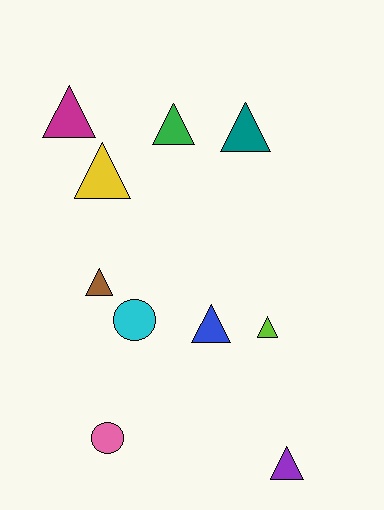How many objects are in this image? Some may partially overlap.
There are 10 objects.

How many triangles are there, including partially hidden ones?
There are 8 triangles.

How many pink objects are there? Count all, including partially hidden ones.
There is 1 pink object.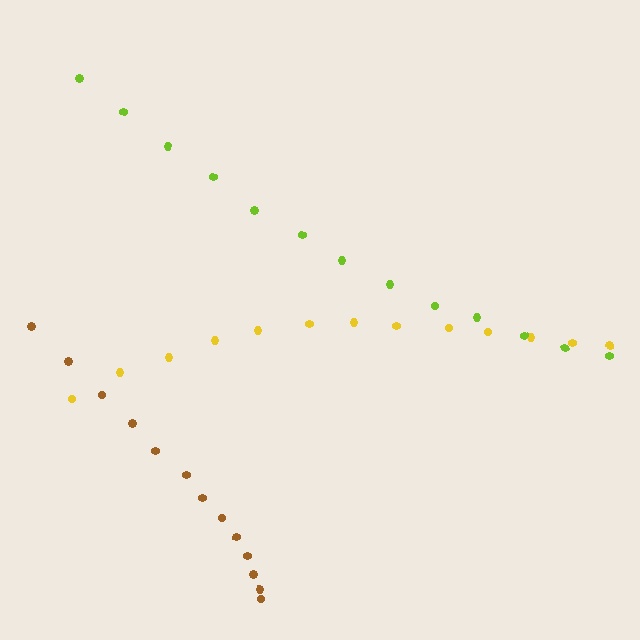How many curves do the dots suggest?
There are 3 distinct paths.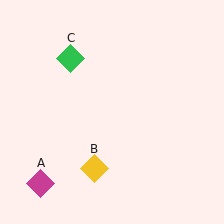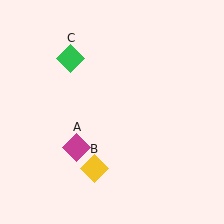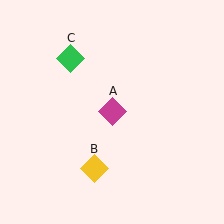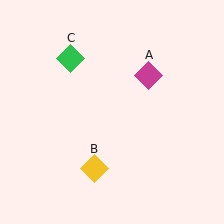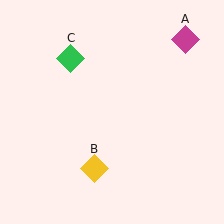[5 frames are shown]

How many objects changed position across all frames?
1 object changed position: magenta diamond (object A).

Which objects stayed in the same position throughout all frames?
Yellow diamond (object B) and green diamond (object C) remained stationary.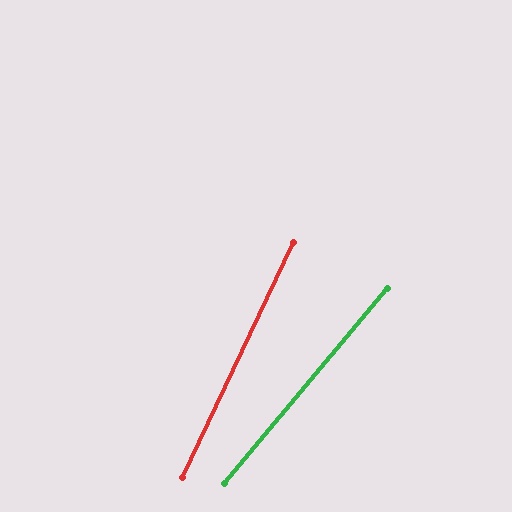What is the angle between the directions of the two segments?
Approximately 15 degrees.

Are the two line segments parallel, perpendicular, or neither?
Neither parallel nor perpendicular — they differ by about 15°.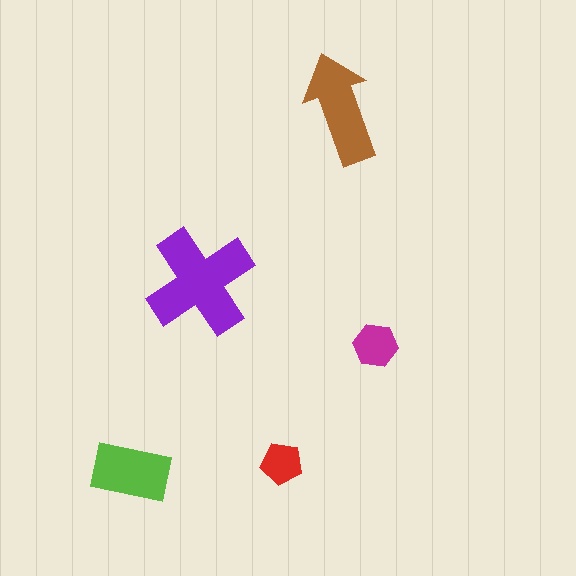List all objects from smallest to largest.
The red pentagon, the magenta hexagon, the lime rectangle, the brown arrow, the purple cross.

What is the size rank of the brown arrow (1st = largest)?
2nd.